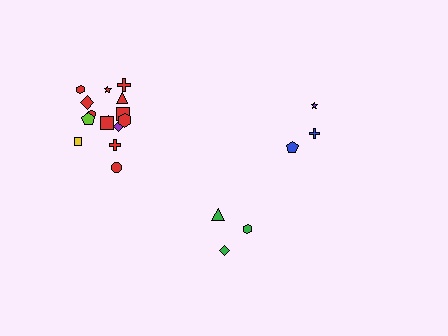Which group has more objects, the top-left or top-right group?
The top-left group.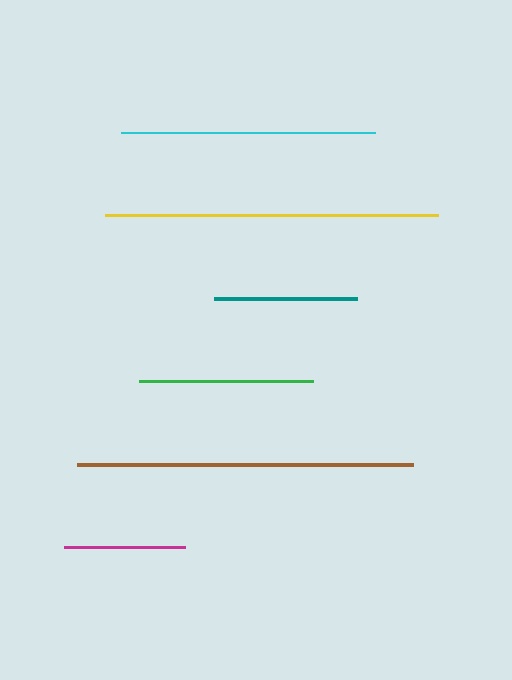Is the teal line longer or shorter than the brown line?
The brown line is longer than the teal line.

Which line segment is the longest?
The brown line is the longest at approximately 336 pixels.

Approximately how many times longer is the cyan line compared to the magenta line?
The cyan line is approximately 2.1 times the length of the magenta line.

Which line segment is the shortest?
The magenta line is the shortest at approximately 122 pixels.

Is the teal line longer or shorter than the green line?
The green line is longer than the teal line.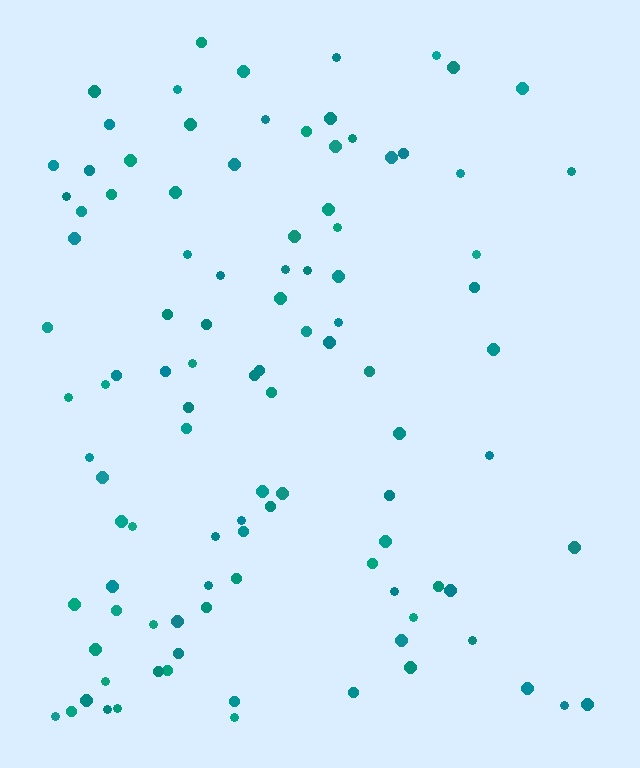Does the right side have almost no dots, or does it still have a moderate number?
Still a moderate number, just noticeably fewer than the left.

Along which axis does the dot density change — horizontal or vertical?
Horizontal.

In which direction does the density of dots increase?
From right to left, with the left side densest.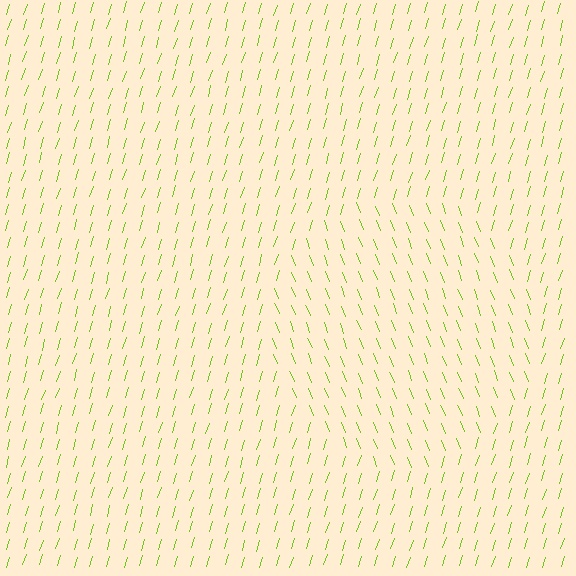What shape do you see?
I see a circle.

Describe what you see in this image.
The image is filled with small lime line segments. A circle region in the image has lines oriented differently from the surrounding lines, creating a visible texture boundary.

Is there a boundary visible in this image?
Yes, there is a texture boundary formed by a change in line orientation.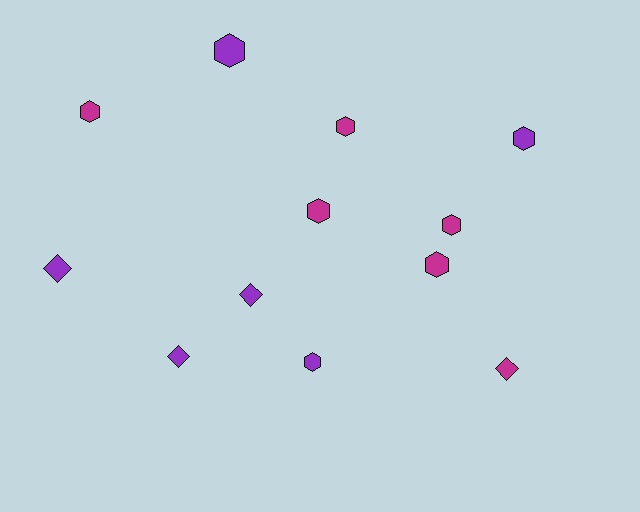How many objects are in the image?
There are 12 objects.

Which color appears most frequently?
Purple, with 6 objects.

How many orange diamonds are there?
There are no orange diamonds.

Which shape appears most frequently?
Hexagon, with 8 objects.